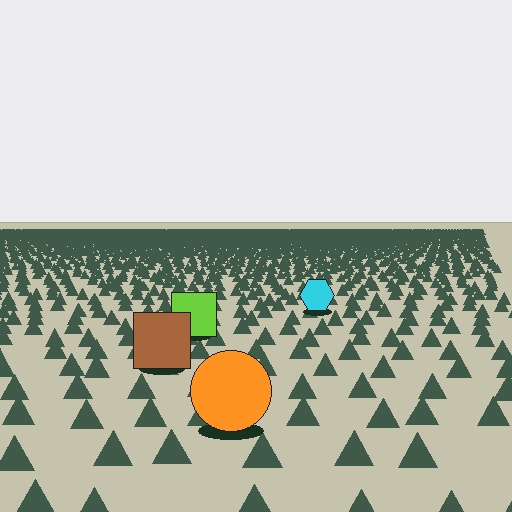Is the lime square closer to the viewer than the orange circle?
No. The orange circle is closer — you can tell from the texture gradient: the ground texture is coarser near it.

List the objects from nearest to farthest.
From nearest to farthest: the orange circle, the brown square, the lime square, the cyan hexagon.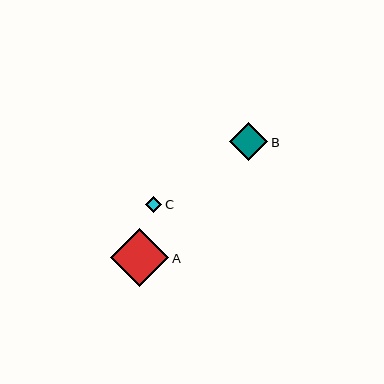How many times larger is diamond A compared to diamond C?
Diamond A is approximately 3.6 times the size of diamond C.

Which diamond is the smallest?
Diamond C is the smallest with a size of approximately 16 pixels.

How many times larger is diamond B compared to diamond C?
Diamond B is approximately 2.4 times the size of diamond C.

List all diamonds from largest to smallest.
From largest to smallest: A, B, C.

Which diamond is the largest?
Diamond A is the largest with a size of approximately 58 pixels.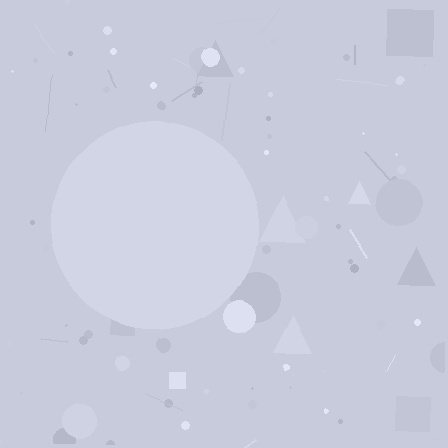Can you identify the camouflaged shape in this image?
The camouflaged shape is a circle.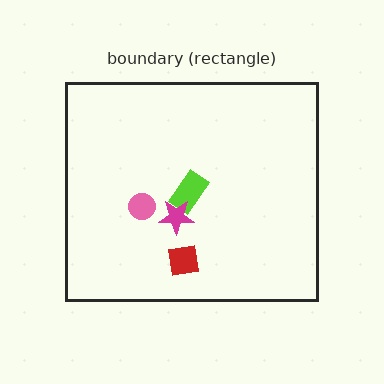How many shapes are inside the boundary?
4 inside, 0 outside.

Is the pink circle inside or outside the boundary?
Inside.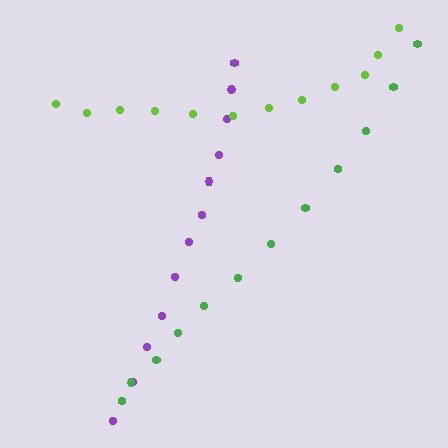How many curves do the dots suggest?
There are 3 distinct paths.